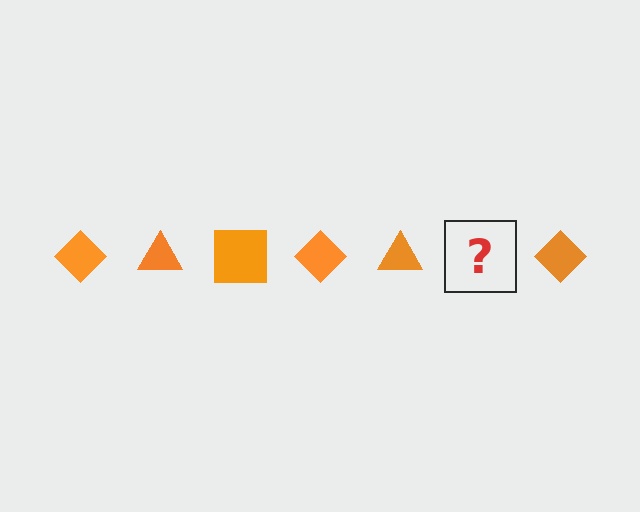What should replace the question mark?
The question mark should be replaced with an orange square.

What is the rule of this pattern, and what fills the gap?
The rule is that the pattern cycles through diamond, triangle, square shapes in orange. The gap should be filled with an orange square.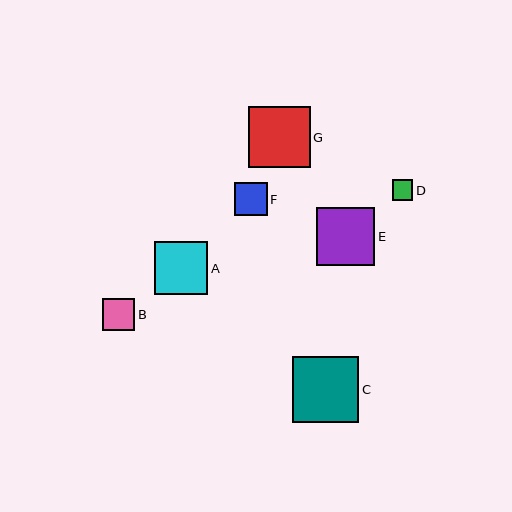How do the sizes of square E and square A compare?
Square E and square A are approximately the same size.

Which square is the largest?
Square C is the largest with a size of approximately 66 pixels.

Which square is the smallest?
Square D is the smallest with a size of approximately 21 pixels.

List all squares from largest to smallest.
From largest to smallest: C, G, E, A, F, B, D.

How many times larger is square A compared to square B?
Square A is approximately 1.7 times the size of square B.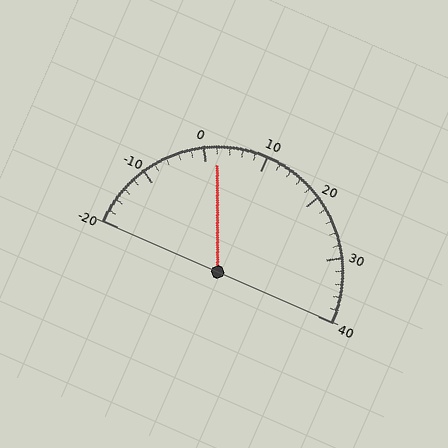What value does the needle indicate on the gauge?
The needle indicates approximately 2.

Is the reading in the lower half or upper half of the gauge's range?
The reading is in the lower half of the range (-20 to 40).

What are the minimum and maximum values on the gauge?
The gauge ranges from -20 to 40.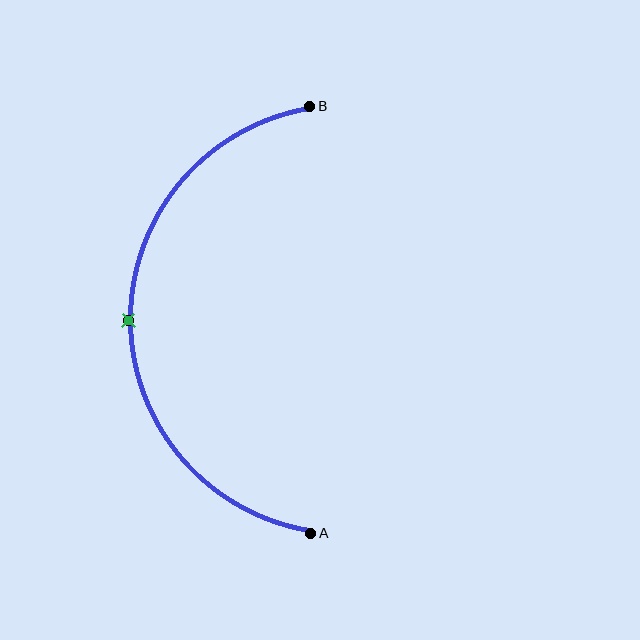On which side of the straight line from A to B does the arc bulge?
The arc bulges to the left of the straight line connecting A and B.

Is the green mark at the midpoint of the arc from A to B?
Yes. The green mark lies on the arc at equal arc-length from both A and B — it is the arc midpoint.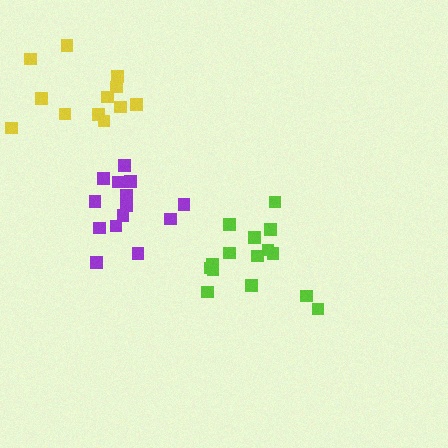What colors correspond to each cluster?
The clusters are colored: yellow, purple, lime.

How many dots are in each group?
Group 1: 12 dots, Group 2: 14 dots, Group 3: 15 dots (41 total).